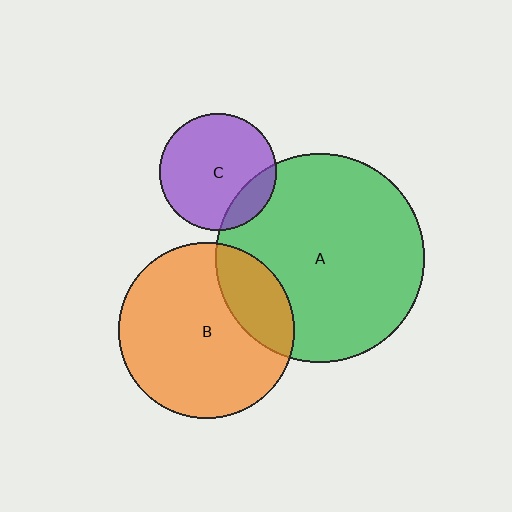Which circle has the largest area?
Circle A (green).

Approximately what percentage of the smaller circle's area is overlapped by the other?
Approximately 15%.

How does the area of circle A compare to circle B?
Approximately 1.4 times.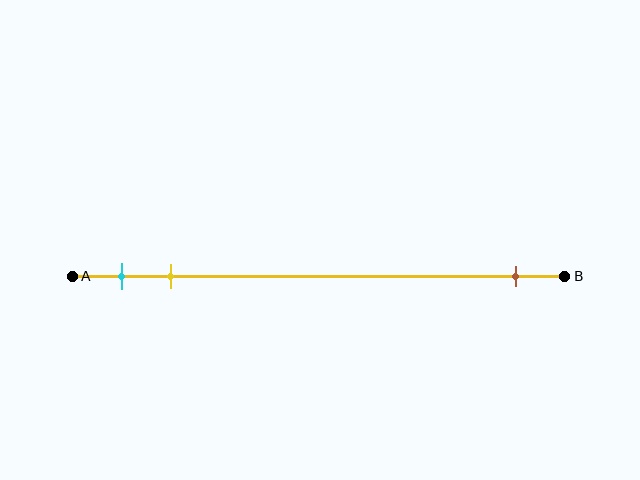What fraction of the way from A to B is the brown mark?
The brown mark is approximately 90% (0.9) of the way from A to B.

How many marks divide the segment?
There are 3 marks dividing the segment.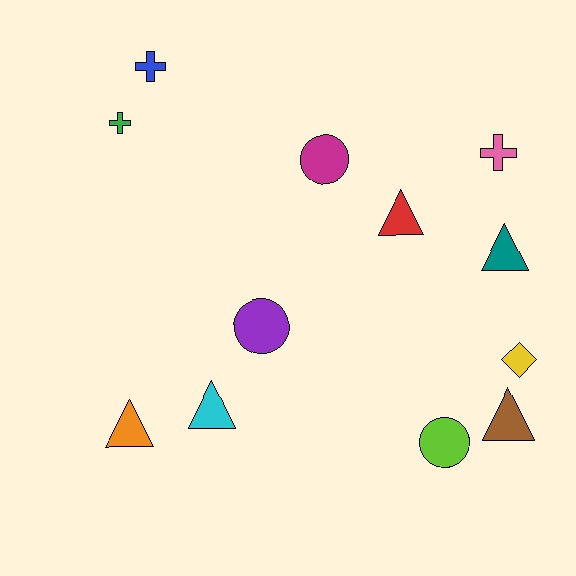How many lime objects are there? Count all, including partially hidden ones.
There is 1 lime object.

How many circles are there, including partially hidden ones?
There are 3 circles.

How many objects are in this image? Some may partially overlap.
There are 12 objects.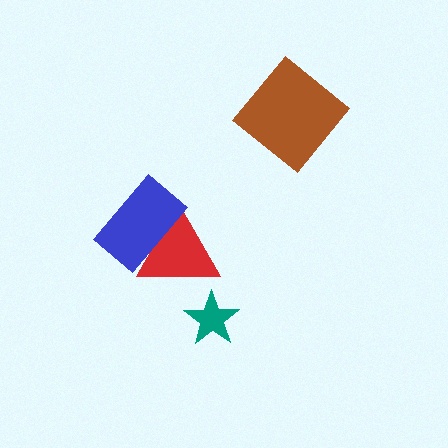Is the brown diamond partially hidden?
No, no other shape covers it.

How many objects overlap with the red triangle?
1 object overlaps with the red triangle.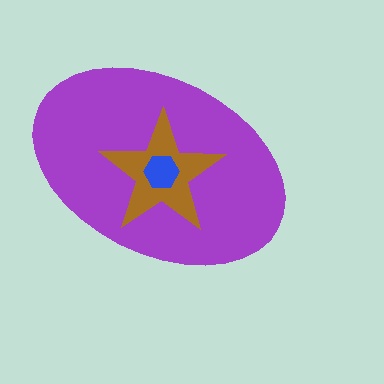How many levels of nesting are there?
3.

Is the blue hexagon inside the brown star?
Yes.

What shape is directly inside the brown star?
The blue hexagon.